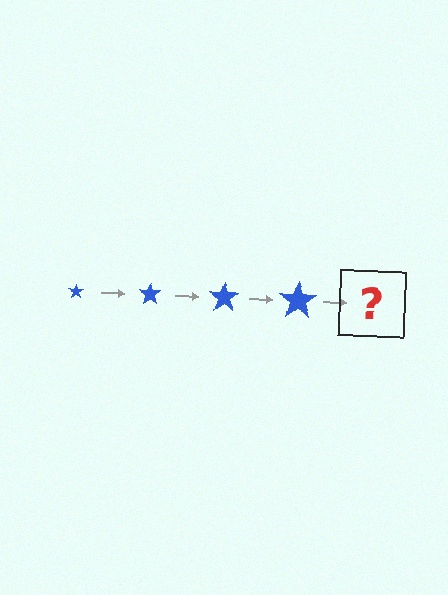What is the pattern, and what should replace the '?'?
The pattern is that the star gets progressively larger each step. The '?' should be a blue star, larger than the previous one.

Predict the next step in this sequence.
The next step is a blue star, larger than the previous one.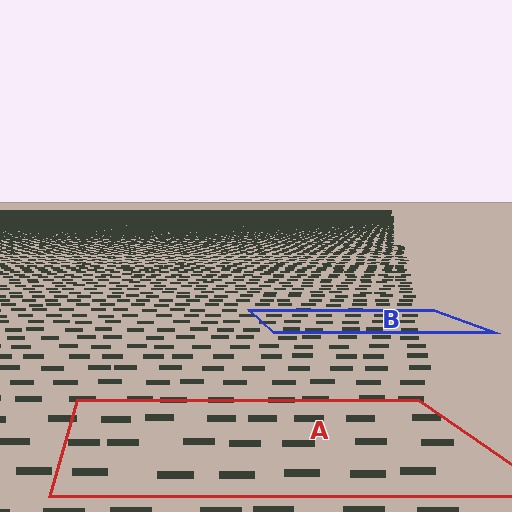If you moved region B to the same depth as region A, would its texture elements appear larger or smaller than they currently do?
They would appear larger. At a closer depth, the same texture elements are projected at a bigger on-screen size.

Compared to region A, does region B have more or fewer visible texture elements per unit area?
Region B has more texture elements per unit area — they are packed more densely because it is farther away.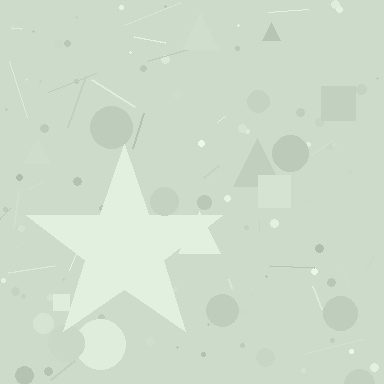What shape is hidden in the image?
A star is hidden in the image.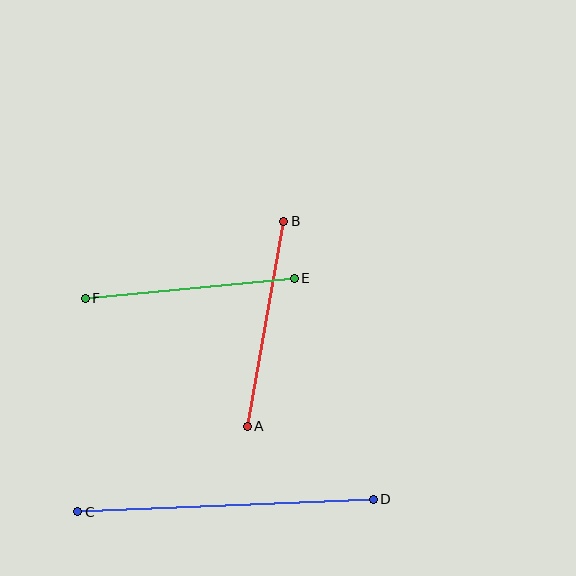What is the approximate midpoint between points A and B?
The midpoint is at approximately (265, 324) pixels.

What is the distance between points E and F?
The distance is approximately 210 pixels.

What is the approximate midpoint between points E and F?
The midpoint is at approximately (190, 288) pixels.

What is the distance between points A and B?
The distance is approximately 208 pixels.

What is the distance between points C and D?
The distance is approximately 296 pixels.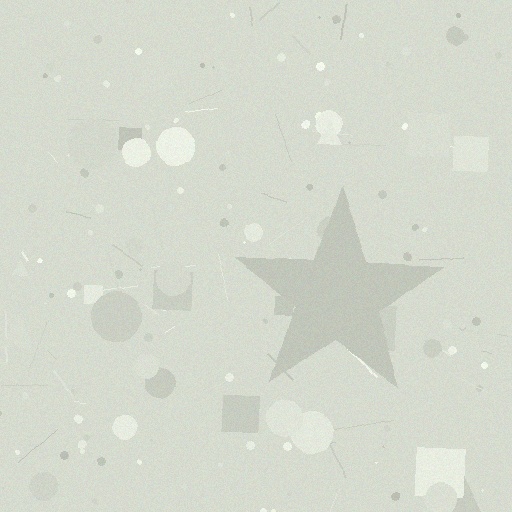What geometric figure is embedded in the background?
A star is embedded in the background.